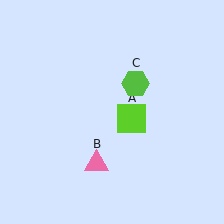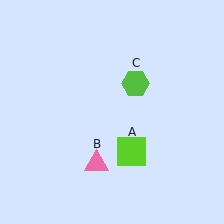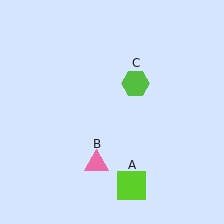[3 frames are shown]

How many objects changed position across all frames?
1 object changed position: lime square (object A).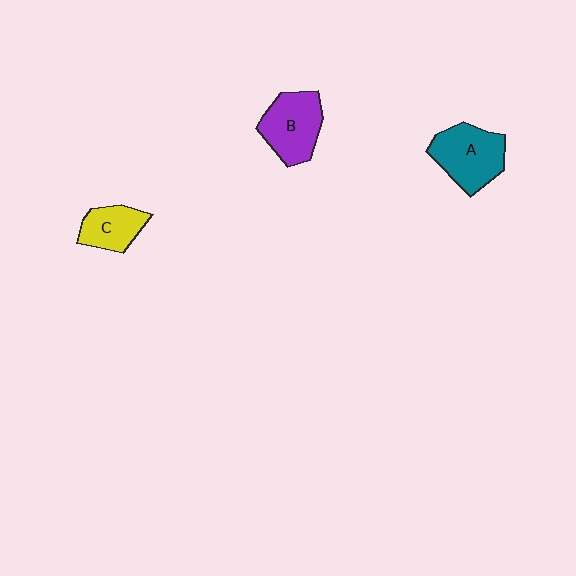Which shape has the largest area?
Shape A (teal).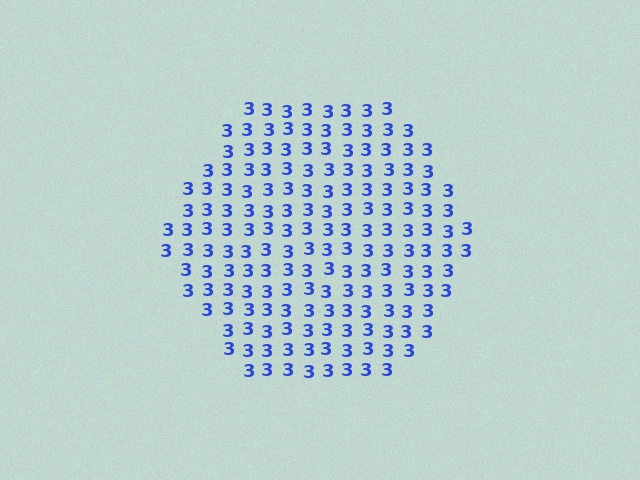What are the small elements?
The small elements are digit 3's.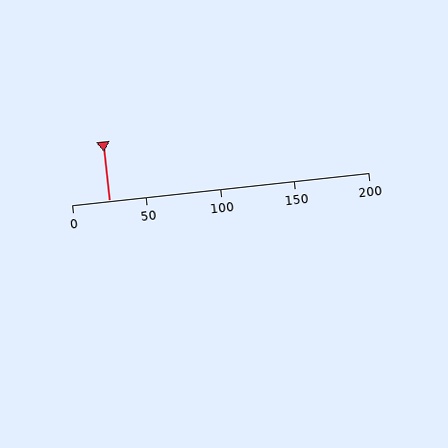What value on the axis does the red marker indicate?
The marker indicates approximately 25.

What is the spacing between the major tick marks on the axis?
The major ticks are spaced 50 apart.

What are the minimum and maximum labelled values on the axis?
The axis runs from 0 to 200.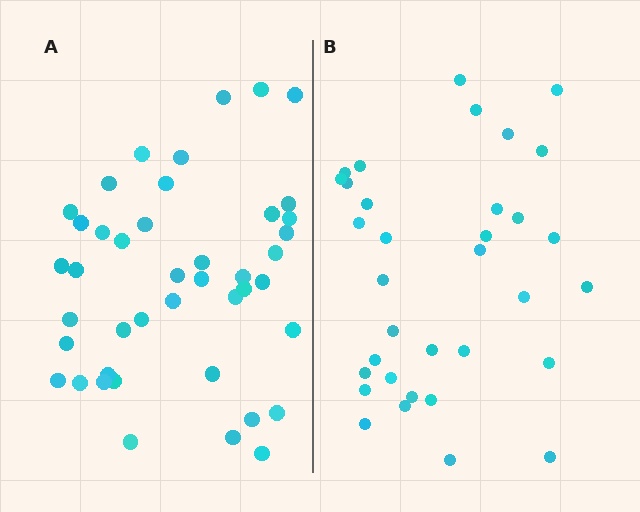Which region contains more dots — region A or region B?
Region A (the left region) has more dots.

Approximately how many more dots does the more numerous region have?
Region A has roughly 8 or so more dots than region B.